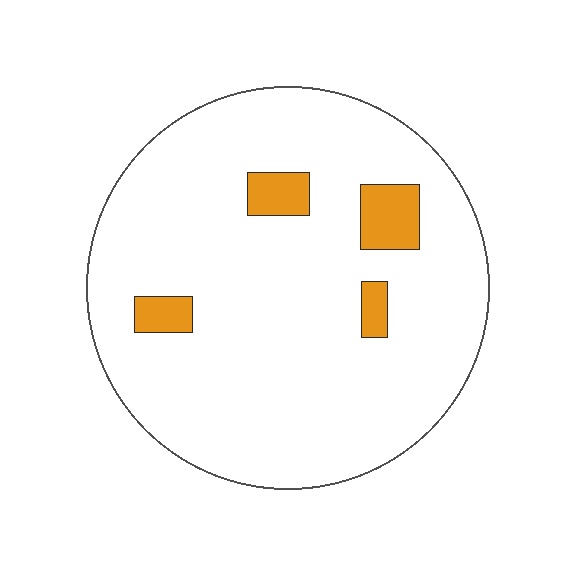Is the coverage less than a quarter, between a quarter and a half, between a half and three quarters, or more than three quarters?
Less than a quarter.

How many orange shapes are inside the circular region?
4.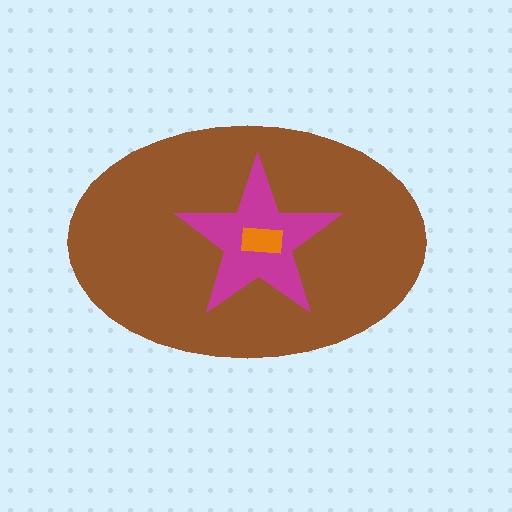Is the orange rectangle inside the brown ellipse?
Yes.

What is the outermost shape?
The brown ellipse.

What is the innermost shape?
The orange rectangle.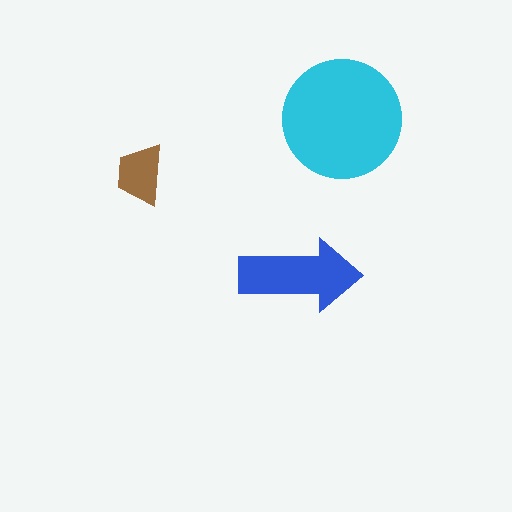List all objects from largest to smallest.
The cyan circle, the blue arrow, the brown trapezoid.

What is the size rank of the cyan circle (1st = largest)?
1st.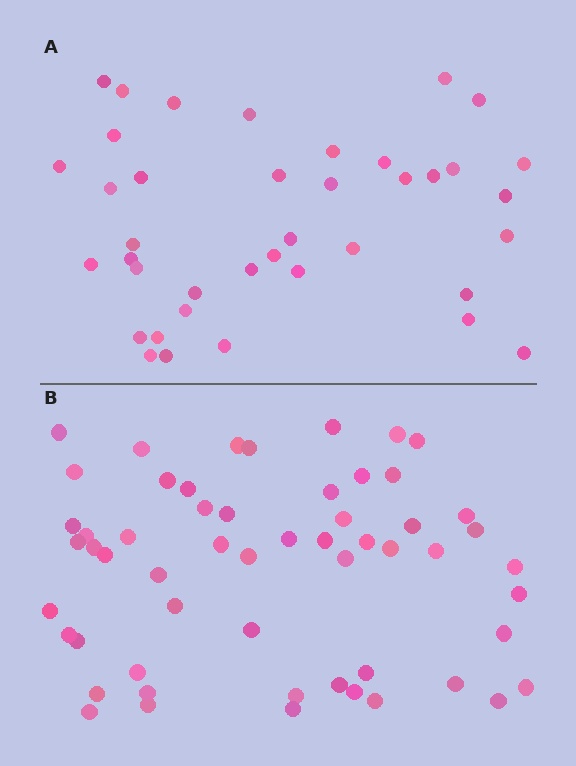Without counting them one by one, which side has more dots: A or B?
Region B (the bottom region) has more dots.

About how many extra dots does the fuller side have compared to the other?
Region B has approximately 15 more dots than region A.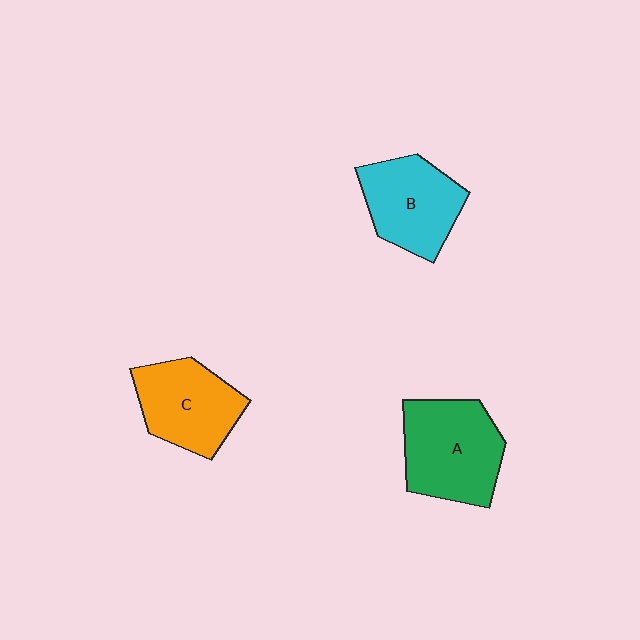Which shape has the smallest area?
Shape B (cyan).